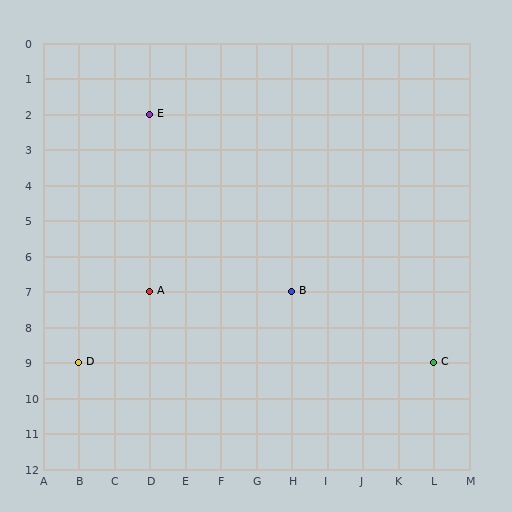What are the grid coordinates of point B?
Point B is at grid coordinates (H, 7).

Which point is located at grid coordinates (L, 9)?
Point C is at (L, 9).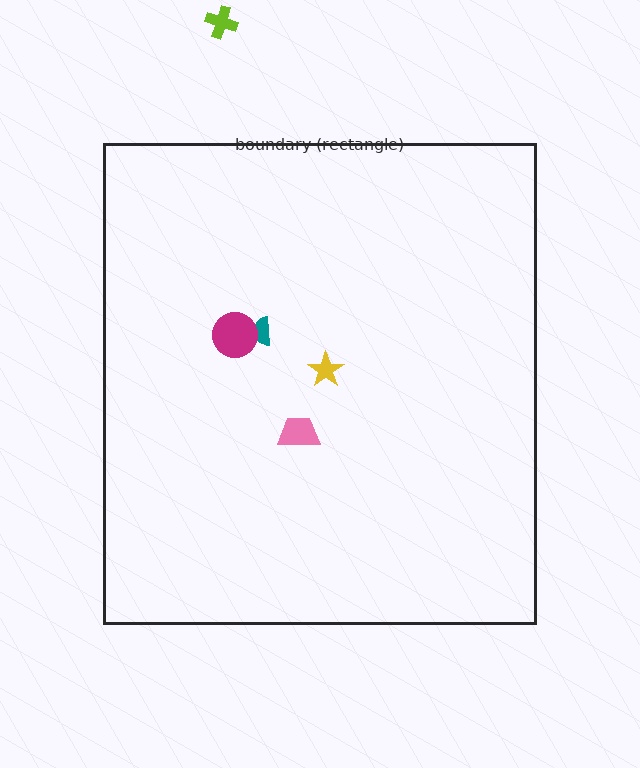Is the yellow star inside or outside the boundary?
Inside.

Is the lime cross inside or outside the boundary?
Outside.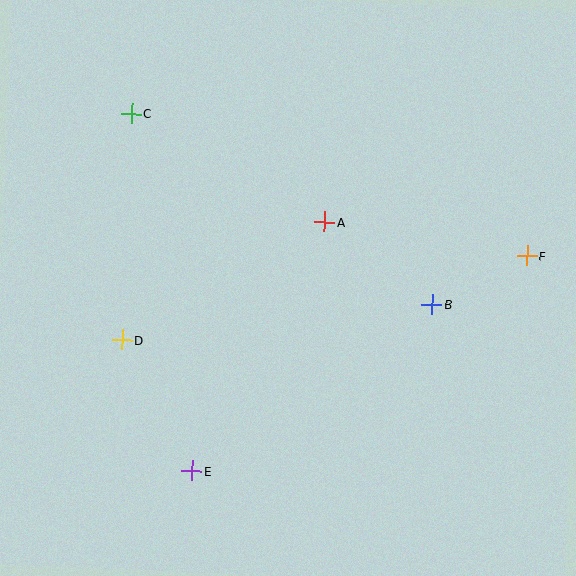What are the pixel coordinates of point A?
Point A is at (324, 222).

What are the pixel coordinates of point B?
Point B is at (432, 304).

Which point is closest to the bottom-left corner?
Point E is closest to the bottom-left corner.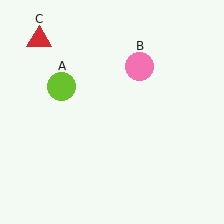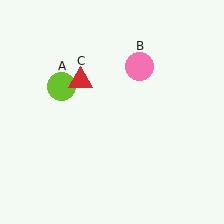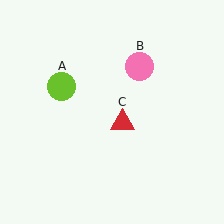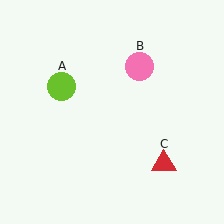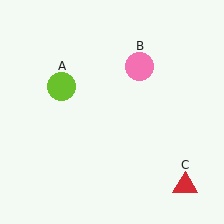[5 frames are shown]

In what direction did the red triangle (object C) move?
The red triangle (object C) moved down and to the right.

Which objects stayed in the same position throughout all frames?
Lime circle (object A) and pink circle (object B) remained stationary.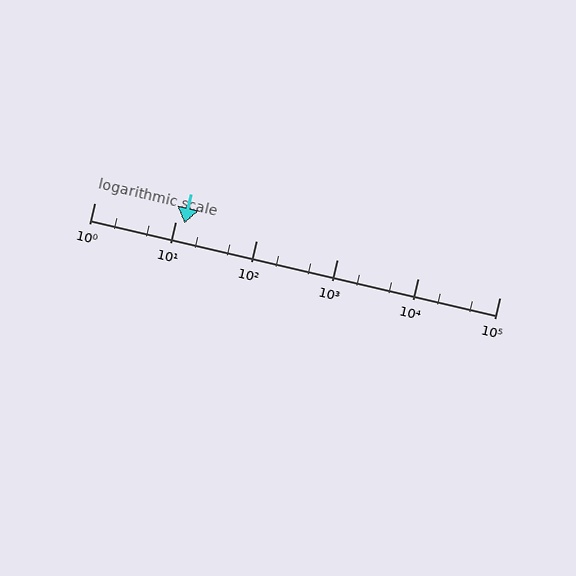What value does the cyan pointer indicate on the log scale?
The pointer indicates approximately 13.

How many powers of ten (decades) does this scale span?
The scale spans 5 decades, from 1 to 100000.